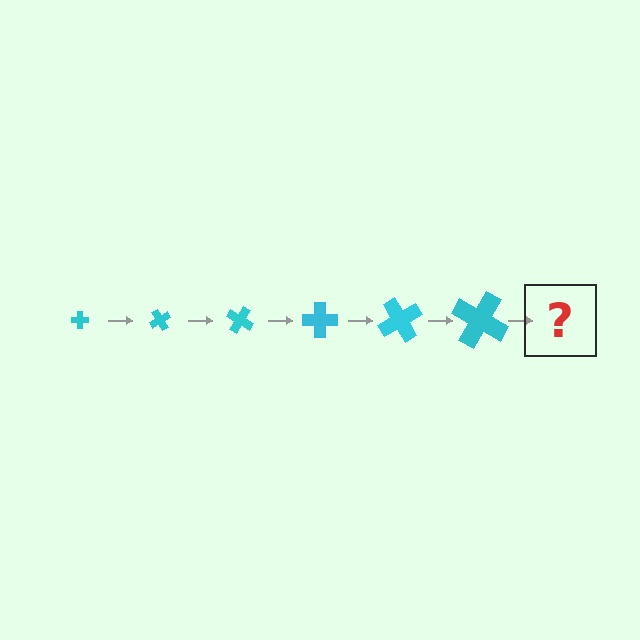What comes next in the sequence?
The next element should be a cross, larger than the previous one and rotated 360 degrees from the start.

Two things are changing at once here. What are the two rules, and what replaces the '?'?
The two rules are that the cross grows larger each step and it rotates 60 degrees each step. The '?' should be a cross, larger than the previous one and rotated 360 degrees from the start.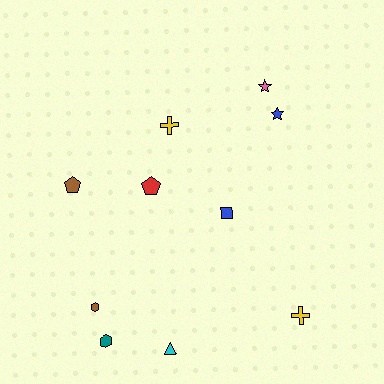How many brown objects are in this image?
There are 2 brown objects.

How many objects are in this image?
There are 10 objects.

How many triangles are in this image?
There is 1 triangle.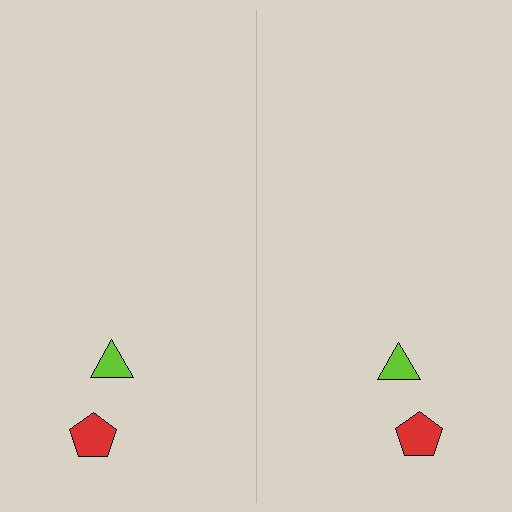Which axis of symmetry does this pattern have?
The pattern has a vertical axis of symmetry running through the center of the image.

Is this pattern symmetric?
Yes, this pattern has bilateral (reflection) symmetry.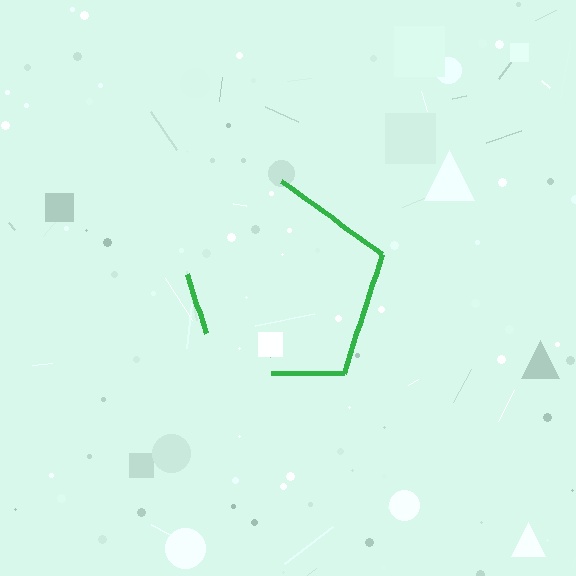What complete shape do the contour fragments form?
The contour fragments form a pentagon.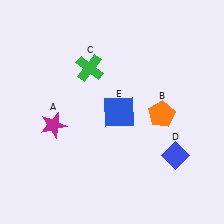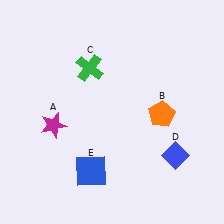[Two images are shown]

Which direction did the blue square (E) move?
The blue square (E) moved down.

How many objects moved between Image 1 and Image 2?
1 object moved between the two images.